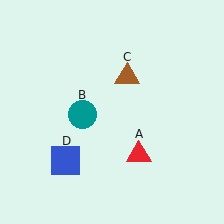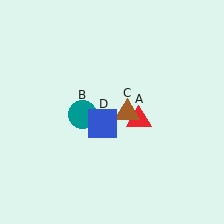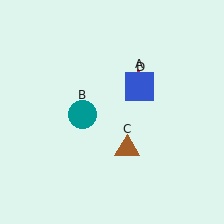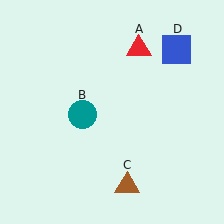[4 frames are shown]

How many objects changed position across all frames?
3 objects changed position: red triangle (object A), brown triangle (object C), blue square (object D).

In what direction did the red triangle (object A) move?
The red triangle (object A) moved up.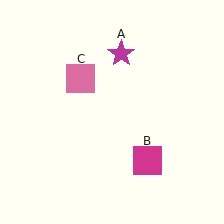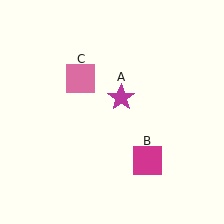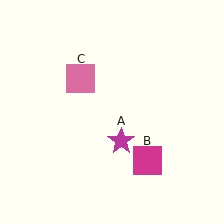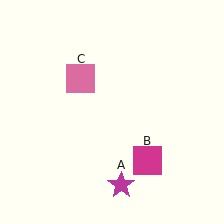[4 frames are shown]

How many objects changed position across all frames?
1 object changed position: magenta star (object A).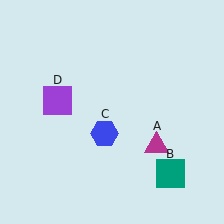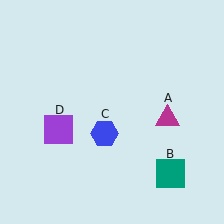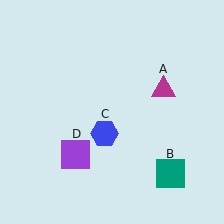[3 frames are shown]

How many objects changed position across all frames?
2 objects changed position: magenta triangle (object A), purple square (object D).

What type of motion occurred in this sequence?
The magenta triangle (object A), purple square (object D) rotated counterclockwise around the center of the scene.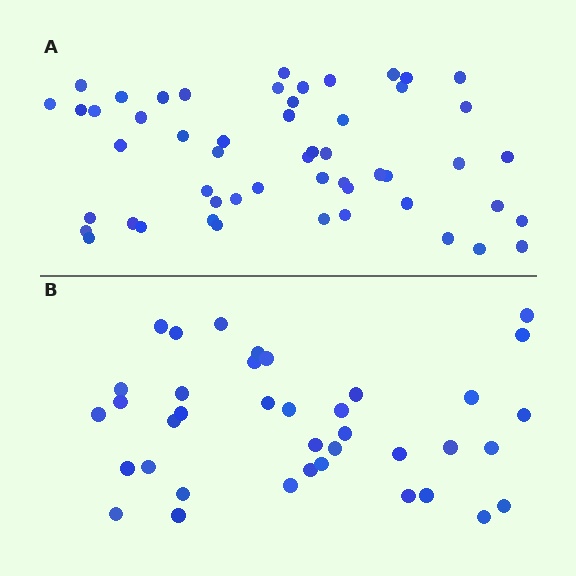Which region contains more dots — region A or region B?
Region A (the top region) has more dots.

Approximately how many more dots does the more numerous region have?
Region A has approximately 15 more dots than region B.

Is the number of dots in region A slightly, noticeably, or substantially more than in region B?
Region A has noticeably more, but not dramatically so. The ratio is roughly 1.4 to 1.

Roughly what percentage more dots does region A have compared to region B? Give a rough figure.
About 40% more.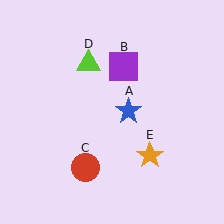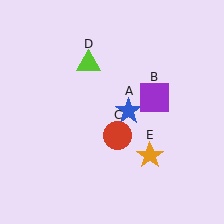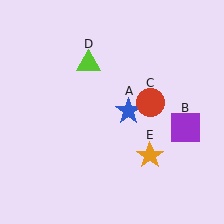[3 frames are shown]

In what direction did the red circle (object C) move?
The red circle (object C) moved up and to the right.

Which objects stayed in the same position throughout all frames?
Blue star (object A) and lime triangle (object D) and orange star (object E) remained stationary.